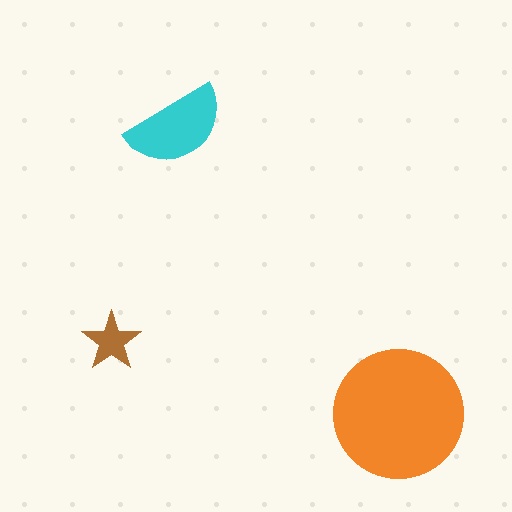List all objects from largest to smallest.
The orange circle, the cyan semicircle, the brown star.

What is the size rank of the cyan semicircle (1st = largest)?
2nd.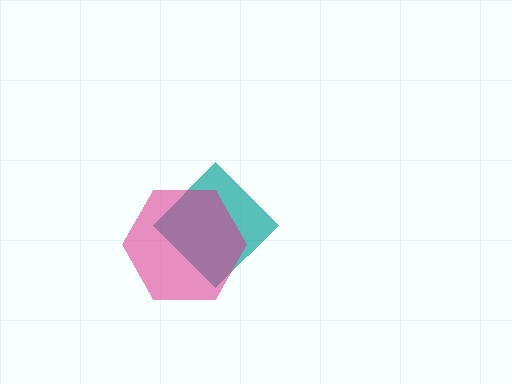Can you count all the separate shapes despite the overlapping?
Yes, there are 2 separate shapes.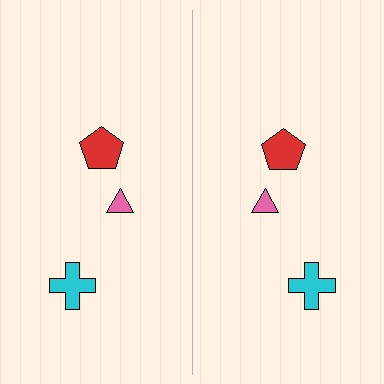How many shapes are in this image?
There are 6 shapes in this image.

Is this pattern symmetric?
Yes, this pattern has bilateral (reflection) symmetry.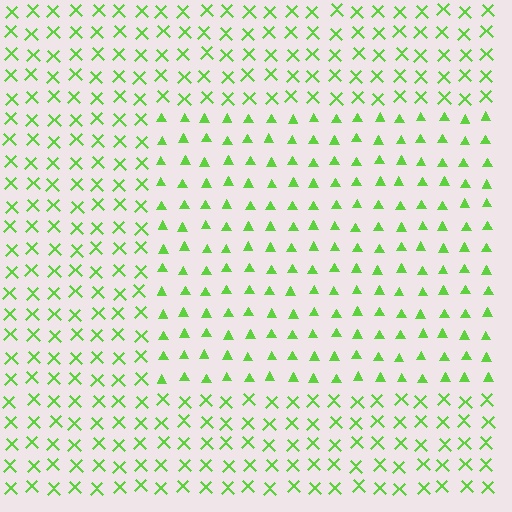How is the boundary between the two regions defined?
The boundary is defined by a change in element shape: triangles inside vs. X marks outside. All elements share the same color and spacing.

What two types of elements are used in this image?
The image uses triangles inside the rectangle region and X marks outside it.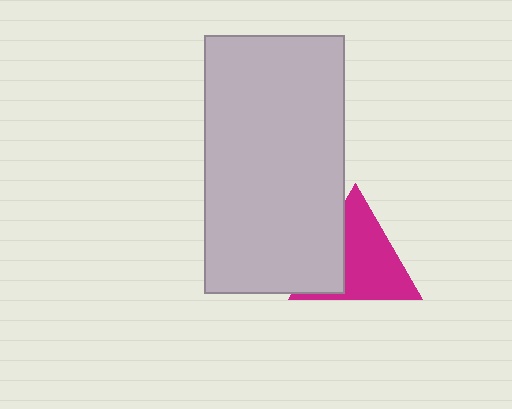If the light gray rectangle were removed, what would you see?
You would see the complete magenta triangle.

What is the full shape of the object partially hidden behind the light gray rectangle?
The partially hidden object is a magenta triangle.